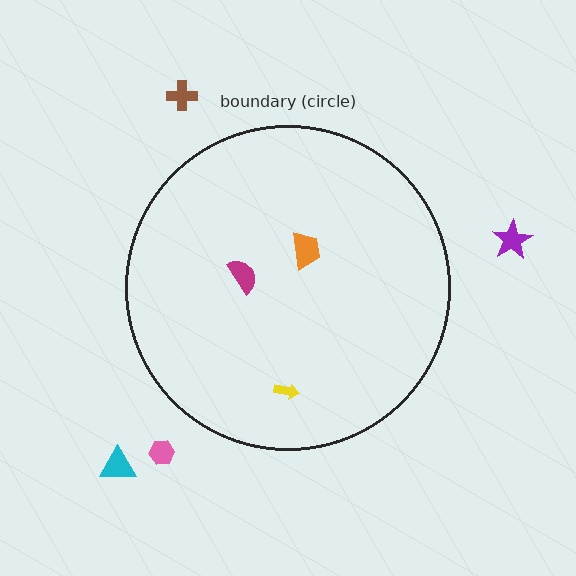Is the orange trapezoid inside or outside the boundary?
Inside.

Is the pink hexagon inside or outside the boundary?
Outside.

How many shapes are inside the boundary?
3 inside, 4 outside.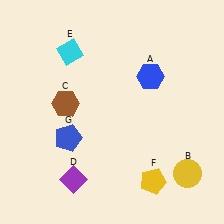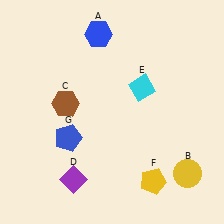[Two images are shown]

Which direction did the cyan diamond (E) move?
The cyan diamond (E) moved right.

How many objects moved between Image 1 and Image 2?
2 objects moved between the two images.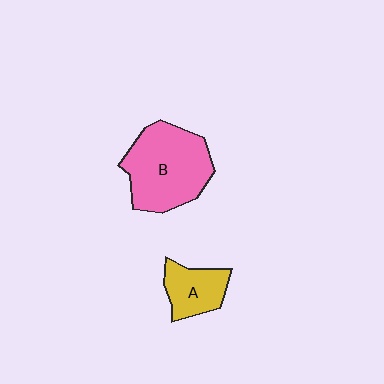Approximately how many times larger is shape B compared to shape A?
Approximately 2.1 times.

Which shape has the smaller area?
Shape A (yellow).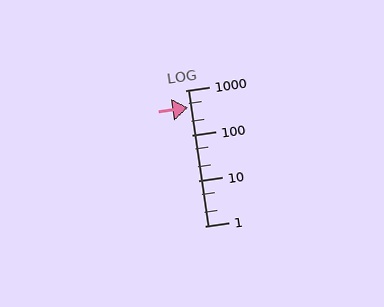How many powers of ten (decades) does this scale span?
The scale spans 3 decades, from 1 to 1000.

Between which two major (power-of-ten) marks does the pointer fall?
The pointer is between 100 and 1000.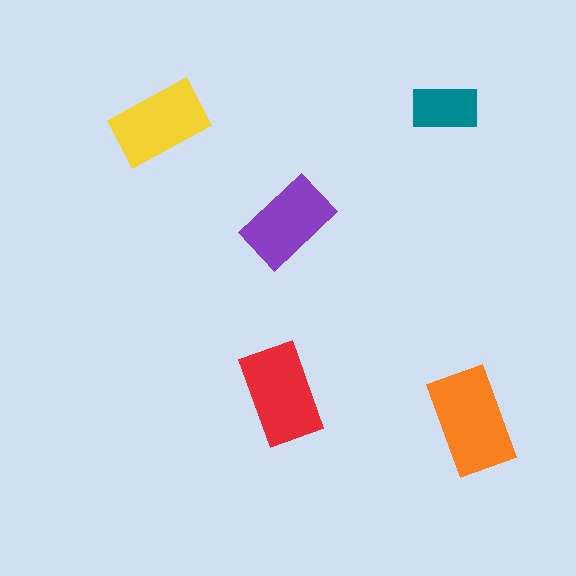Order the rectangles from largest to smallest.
the orange one, the red one, the yellow one, the purple one, the teal one.